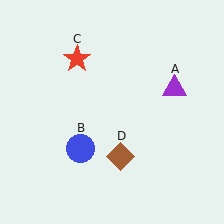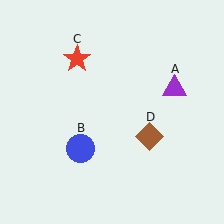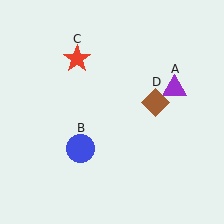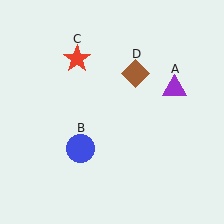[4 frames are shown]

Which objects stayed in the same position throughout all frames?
Purple triangle (object A) and blue circle (object B) and red star (object C) remained stationary.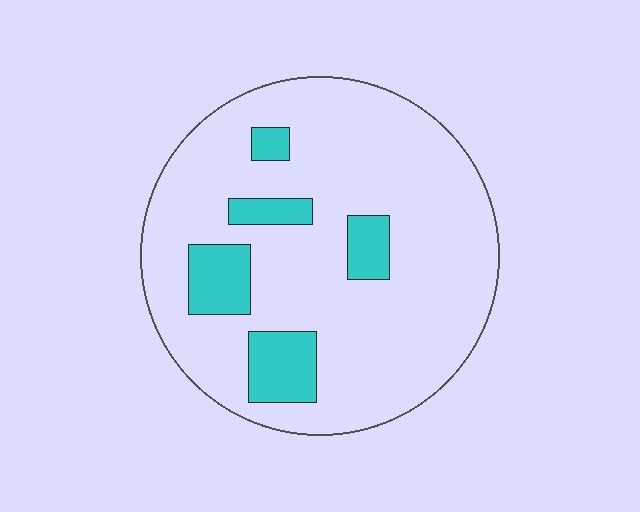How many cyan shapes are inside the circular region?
5.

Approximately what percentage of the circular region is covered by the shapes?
Approximately 15%.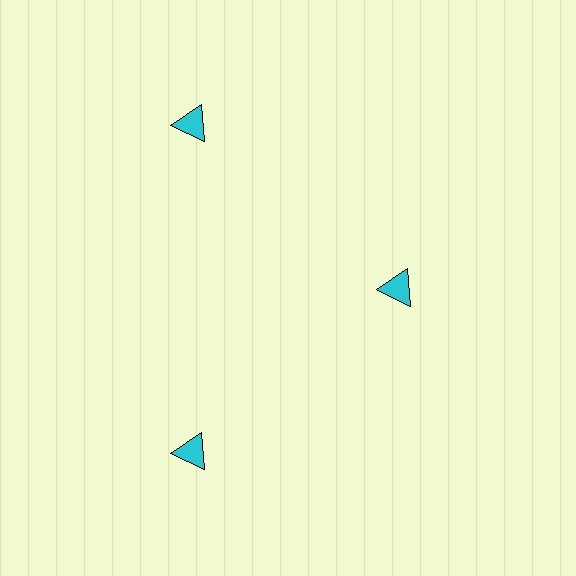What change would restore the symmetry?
The symmetry would be restored by moving it outward, back onto the ring so that all 3 triangles sit at equal angles and equal distance from the center.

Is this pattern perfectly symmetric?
No. The 3 cyan triangles are arranged in a ring, but one element near the 3 o'clock position is pulled inward toward the center, breaking the 3-fold rotational symmetry.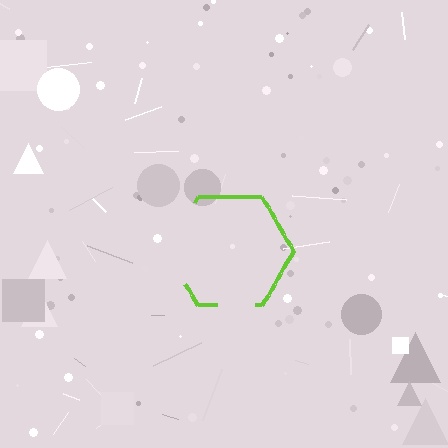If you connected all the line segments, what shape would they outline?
They would outline a hexagon.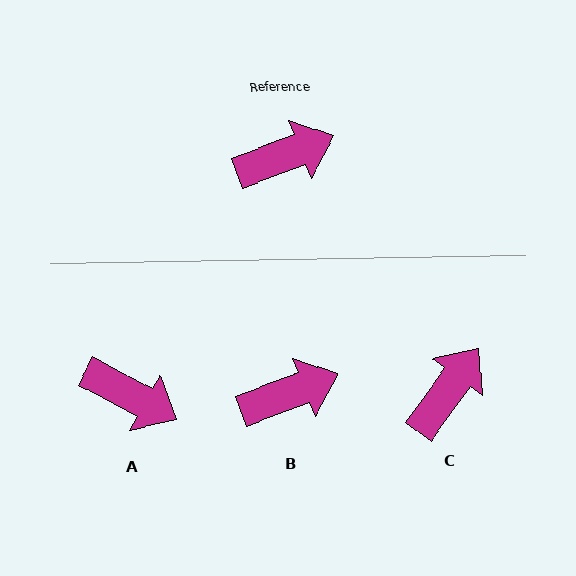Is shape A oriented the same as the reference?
No, it is off by about 49 degrees.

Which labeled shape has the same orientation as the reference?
B.